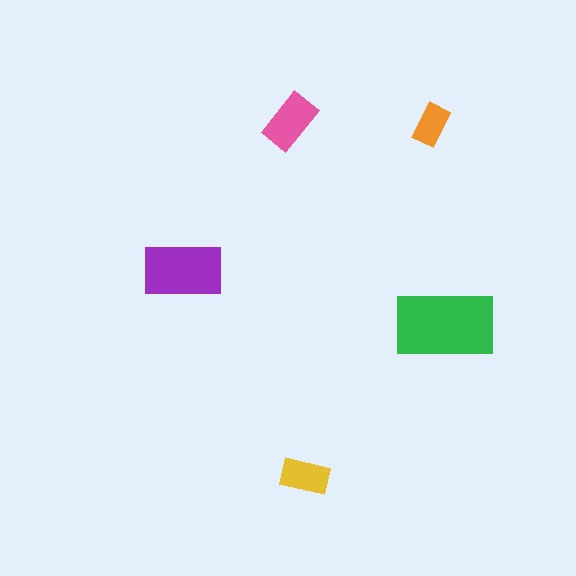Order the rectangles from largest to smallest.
the green one, the purple one, the pink one, the yellow one, the orange one.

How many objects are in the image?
There are 5 objects in the image.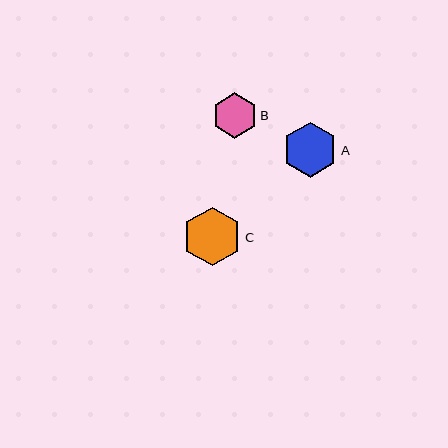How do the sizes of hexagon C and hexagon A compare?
Hexagon C and hexagon A are approximately the same size.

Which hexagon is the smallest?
Hexagon B is the smallest with a size of approximately 45 pixels.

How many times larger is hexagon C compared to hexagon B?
Hexagon C is approximately 1.3 times the size of hexagon B.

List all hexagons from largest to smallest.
From largest to smallest: C, A, B.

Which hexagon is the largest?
Hexagon C is the largest with a size of approximately 58 pixels.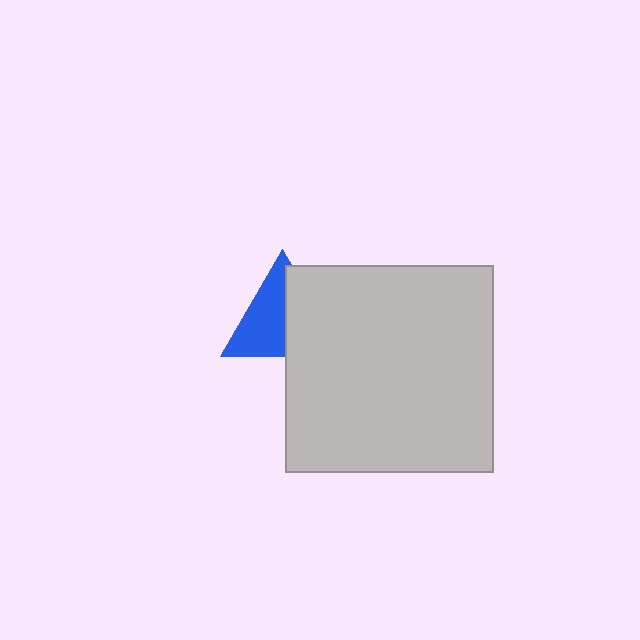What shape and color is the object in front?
The object in front is a light gray square.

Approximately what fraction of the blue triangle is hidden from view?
Roughly 45% of the blue triangle is hidden behind the light gray square.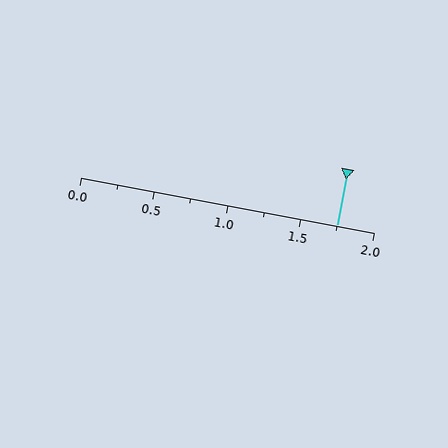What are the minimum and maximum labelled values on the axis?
The axis runs from 0.0 to 2.0.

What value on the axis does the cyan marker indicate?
The marker indicates approximately 1.75.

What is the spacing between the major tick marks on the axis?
The major ticks are spaced 0.5 apart.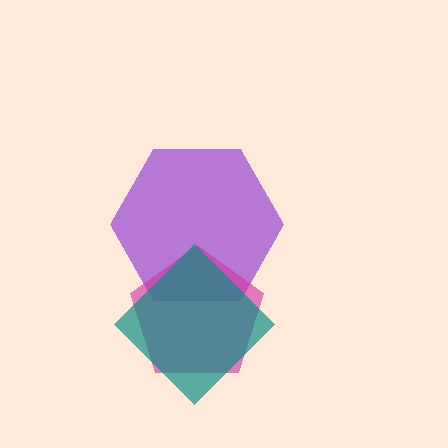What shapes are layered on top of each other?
The layered shapes are: a purple hexagon, a magenta pentagon, a teal diamond.